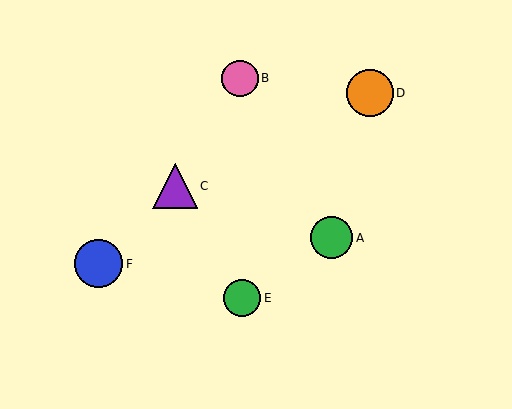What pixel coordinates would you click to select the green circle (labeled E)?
Click at (242, 298) to select the green circle E.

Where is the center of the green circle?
The center of the green circle is at (242, 298).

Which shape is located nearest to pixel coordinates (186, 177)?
The purple triangle (labeled C) at (175, 186) is nearest to that location.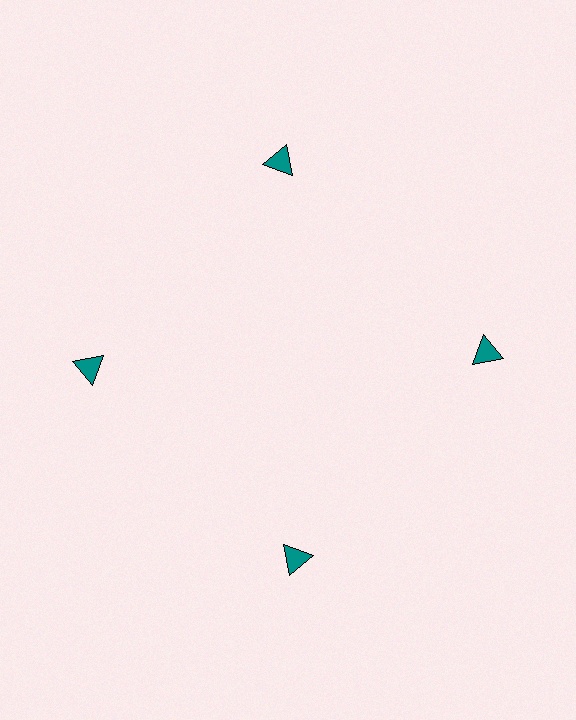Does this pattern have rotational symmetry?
Yes, this pattern has 4-fold rotational symmetry. It looks the same after rotating 90 degrees around the center.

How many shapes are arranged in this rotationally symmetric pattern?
There are 4 shapes, arranged in 4 groups of 1.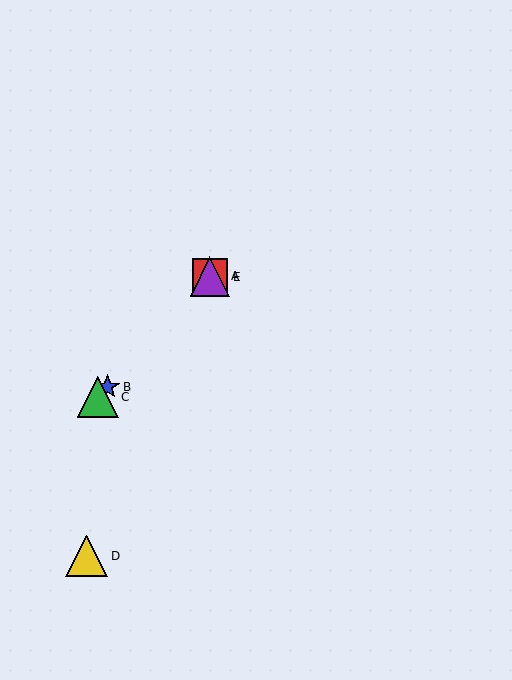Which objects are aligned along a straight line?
Objects A, B, C, E are aligned along a straight line.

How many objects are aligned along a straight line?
4 objects (A, B, C, E) are aligned along a straight line.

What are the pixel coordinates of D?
Object D is at (87, 556).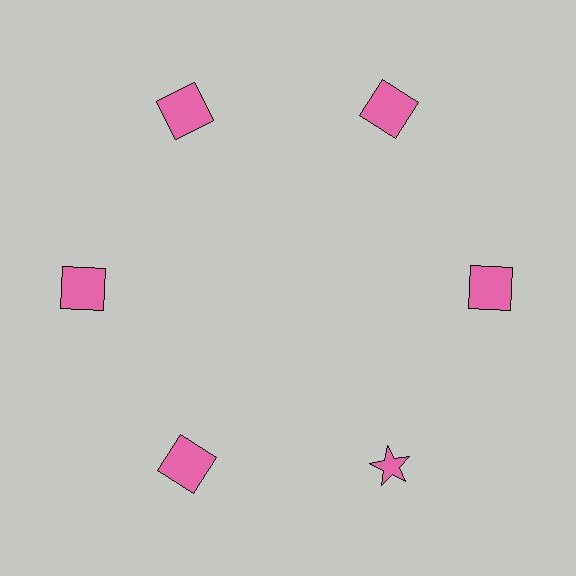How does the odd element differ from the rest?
It has a different shape: star instead of square.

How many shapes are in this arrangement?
There are 6 shapes arranged in a ring pattern.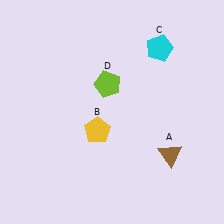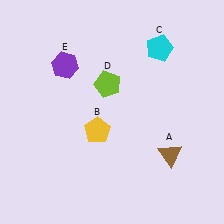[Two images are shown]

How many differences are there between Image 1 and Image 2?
There is 1 difference between the two images.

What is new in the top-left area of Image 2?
A purple hexagon (E) was added in the top-left area of Image 2.